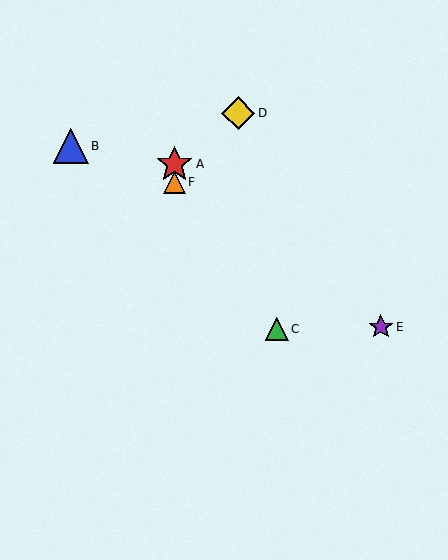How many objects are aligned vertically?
2 objects (A, F) are aligned vertically.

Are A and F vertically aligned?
Yes, both are at x≈175.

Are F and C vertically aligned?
No, F is at x≈175 and C is at x≈277.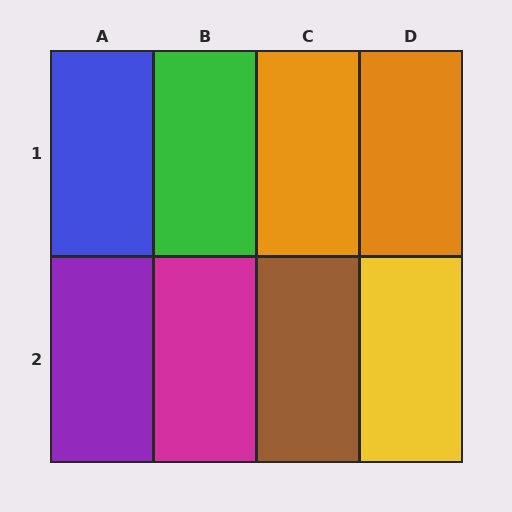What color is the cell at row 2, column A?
Purple.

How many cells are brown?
1 cell is brown.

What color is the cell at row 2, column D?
Yellow.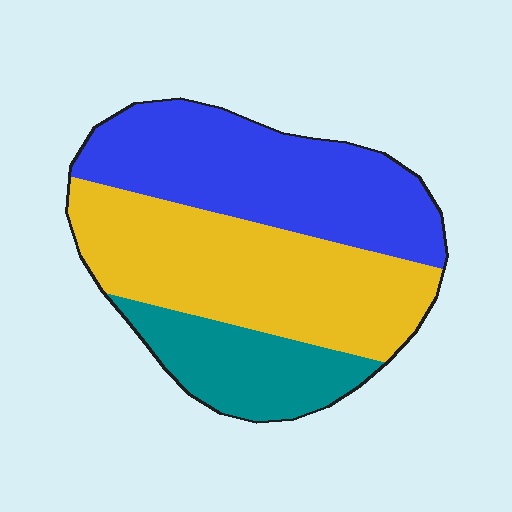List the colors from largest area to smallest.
From largest to smallest: yellow, blue, teal.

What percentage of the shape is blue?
Blue takes up about three eighths (3/8) of the shape.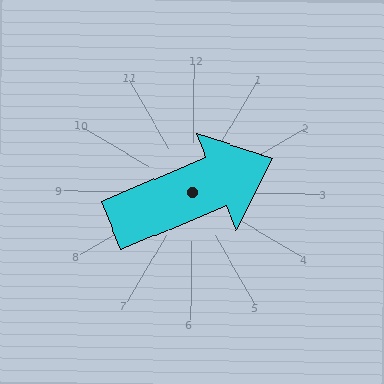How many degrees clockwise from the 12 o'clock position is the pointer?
Approximately 67 degrees.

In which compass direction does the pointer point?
Northeast.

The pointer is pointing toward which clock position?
Roughly 2 o'clock.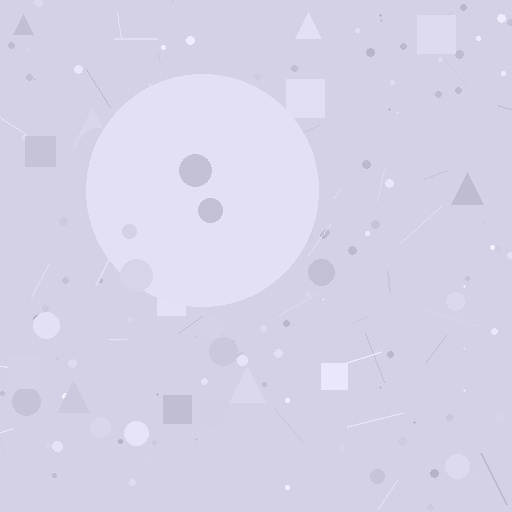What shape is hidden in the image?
A circle is hidden in the image.